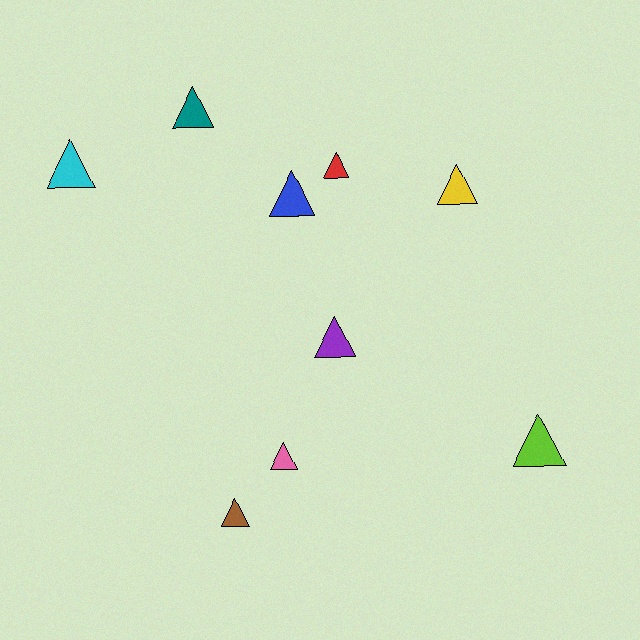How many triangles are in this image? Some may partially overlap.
There are 9 triangles.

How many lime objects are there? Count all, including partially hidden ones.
There is 1 lime object.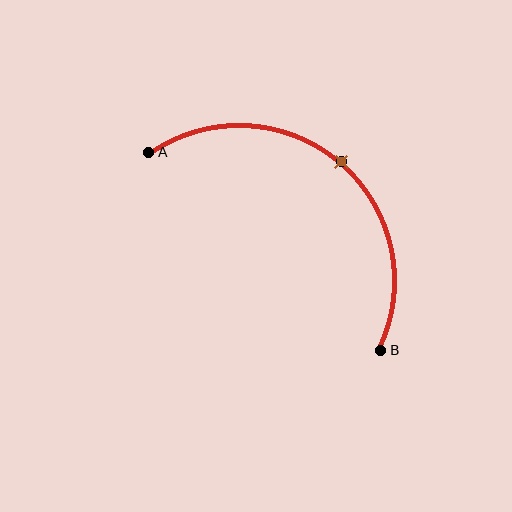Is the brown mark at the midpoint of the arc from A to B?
Yes. The brown mark lies on the arc at equal arc-length from both A and B — it is the arc midpoint.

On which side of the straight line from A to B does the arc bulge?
The arc bulges above and to the right of the straight line connecting A and B.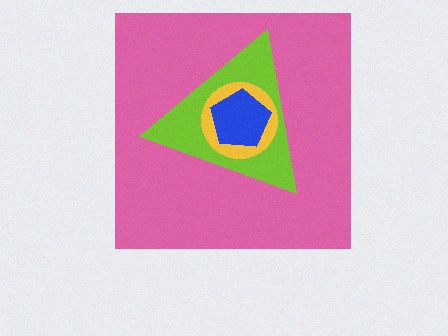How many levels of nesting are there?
4.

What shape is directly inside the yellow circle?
The blue pentagon.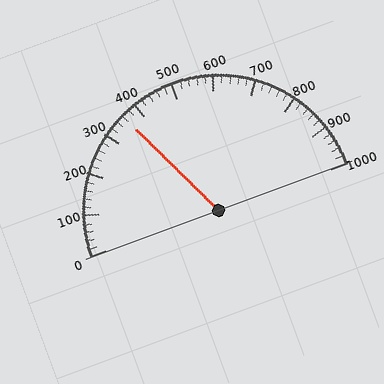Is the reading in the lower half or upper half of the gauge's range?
The reading is in the lower half of the range (0 to 1000).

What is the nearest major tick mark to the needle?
The nearest major tick mark is 400.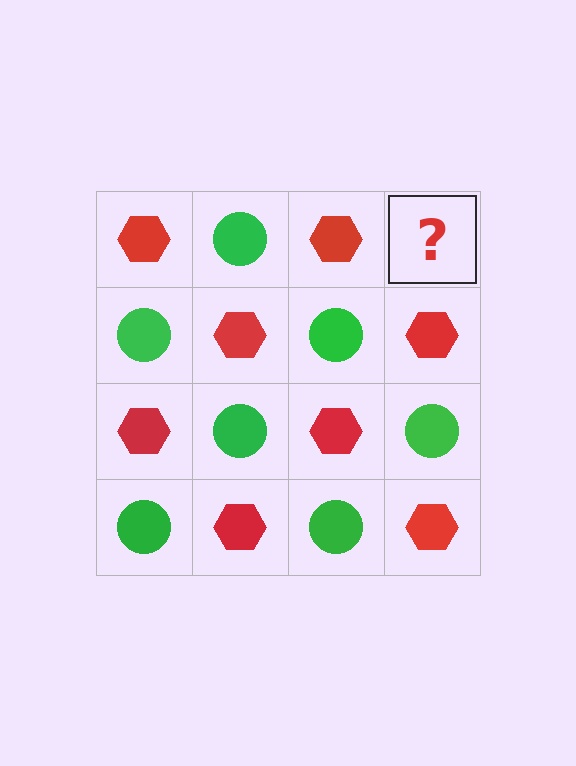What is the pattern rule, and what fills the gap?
The rule is that it alternates red hexagon and green circle in a checkerboard pattern. The gap should be filled with a green circle.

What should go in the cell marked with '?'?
The missing cell should contain a green circle.